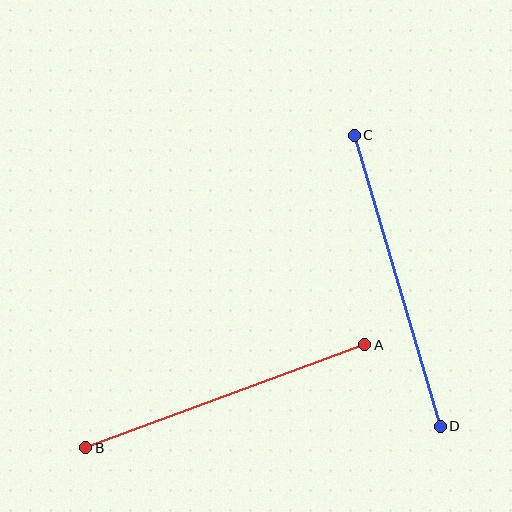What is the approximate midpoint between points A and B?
The midpoint is at approximately (225, 396) pixels.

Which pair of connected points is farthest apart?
Points C and D are farthest apart.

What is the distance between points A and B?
The distance is approximately 298 pixels.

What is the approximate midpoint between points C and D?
The midpoint is at approximately (397, 281) pixels.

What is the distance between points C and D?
The distance is approximately 304 pixels.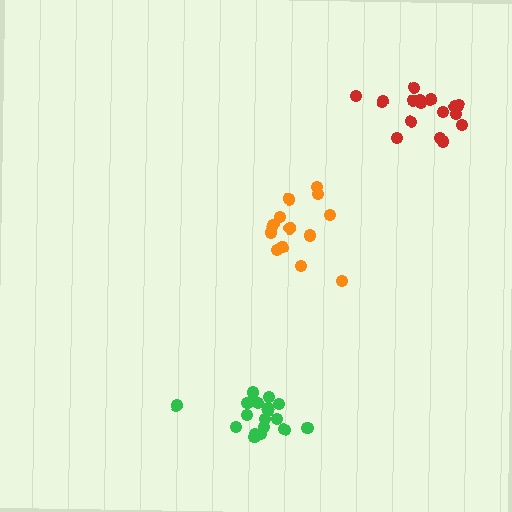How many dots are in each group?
Group 1: 18 dots, Group 2: 13 dots, Group 3: 16 dots (47 total).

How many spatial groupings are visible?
There are 3 spatial groupings.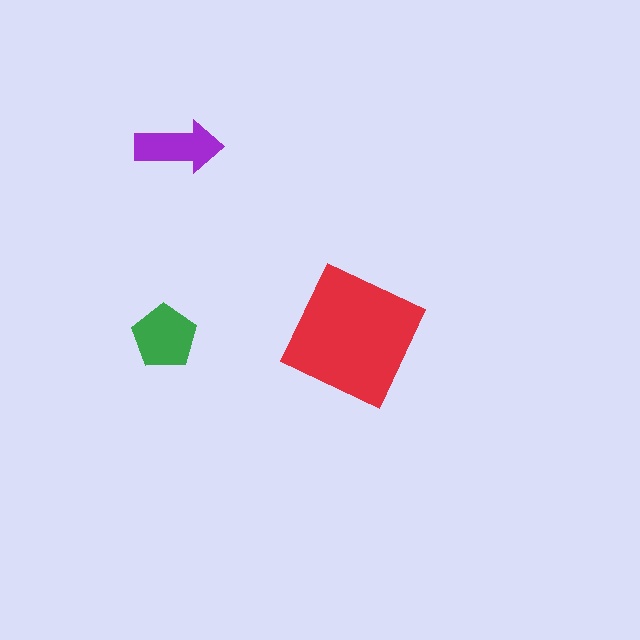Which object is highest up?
The purple arrow is topmost.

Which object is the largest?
The red square.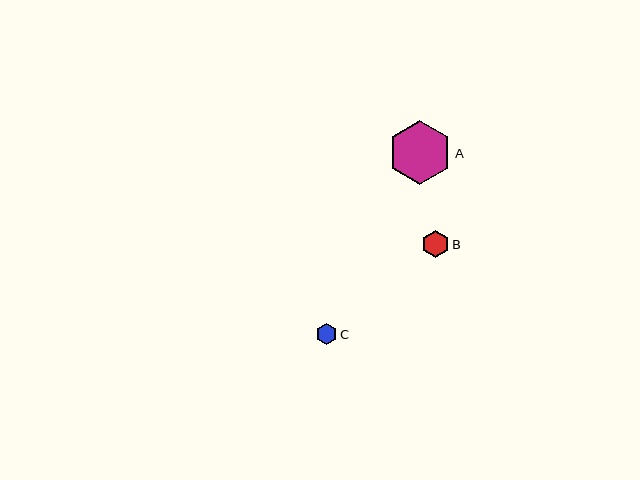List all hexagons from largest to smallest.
From largest to smallest: A, B, C.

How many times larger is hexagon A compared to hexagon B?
Hexagon A is approximately 2.3 times the size of hexagon B.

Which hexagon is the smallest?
Hexagon C is the smallest with a size of approximately 21 pixels.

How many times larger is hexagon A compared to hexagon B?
Hexagon A is approximately 2.3 times the size of hexagon B.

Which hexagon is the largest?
Hexagon A is the largest with a size of approximately 64 pixels.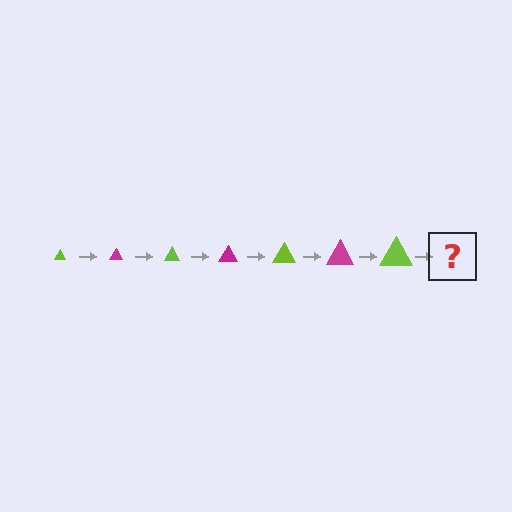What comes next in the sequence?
The next element should be a magenta triangle, larger than the previous one.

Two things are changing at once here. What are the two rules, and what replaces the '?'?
The two rules are that the triangle grows larger each step and the color cycles through lime and magenta. The '?' should be a magenta triangle, larger than the previous one.